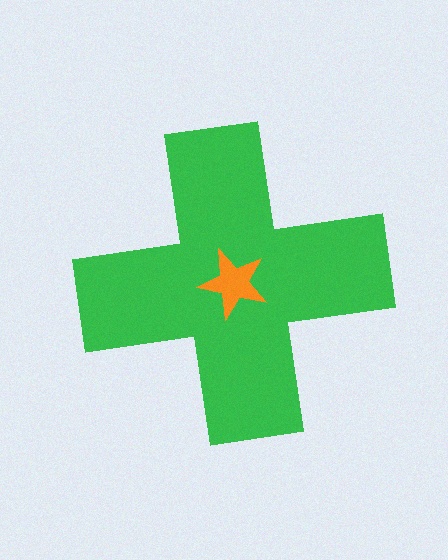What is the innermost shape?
The orange star.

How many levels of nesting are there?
2.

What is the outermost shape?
The green cross.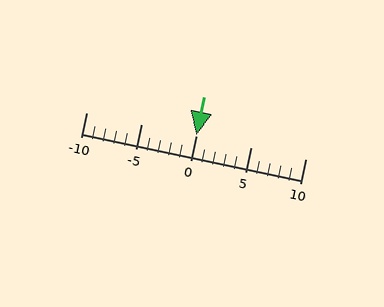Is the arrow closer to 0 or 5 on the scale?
The arrow is closer to 0.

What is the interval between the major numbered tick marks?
The major tick marks are spaced 5 units apart.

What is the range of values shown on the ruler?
The ruler shows values from -10 to 10.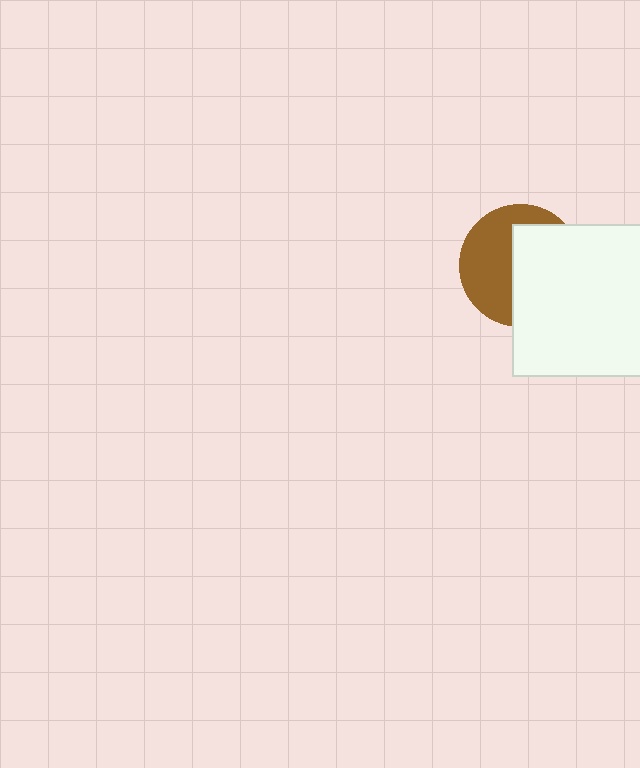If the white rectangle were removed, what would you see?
You would see the complete brown circle.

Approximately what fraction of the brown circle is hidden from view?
Roughly 53% of the brown circle is hidden behind the white rectangle.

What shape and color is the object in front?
The object in front is a white rectangle.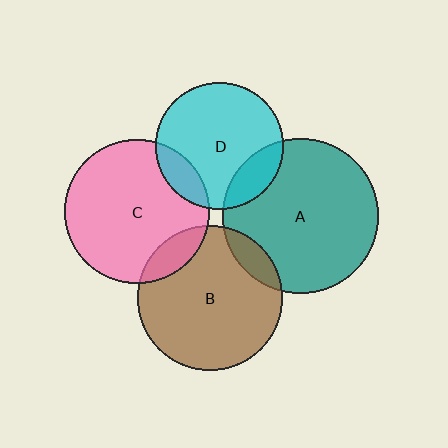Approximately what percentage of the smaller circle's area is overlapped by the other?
Approximately 15%.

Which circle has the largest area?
Circle A (teal).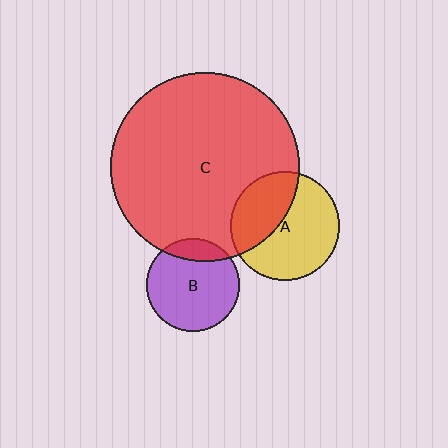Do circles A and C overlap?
Yes.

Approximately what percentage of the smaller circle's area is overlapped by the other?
Approximately 40%.